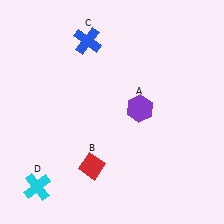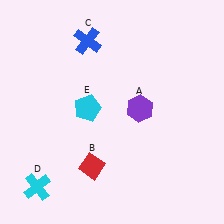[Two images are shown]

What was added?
A cyan pentagon (E) was added in Image 2.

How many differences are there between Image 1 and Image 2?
There is 1 difference between the two images.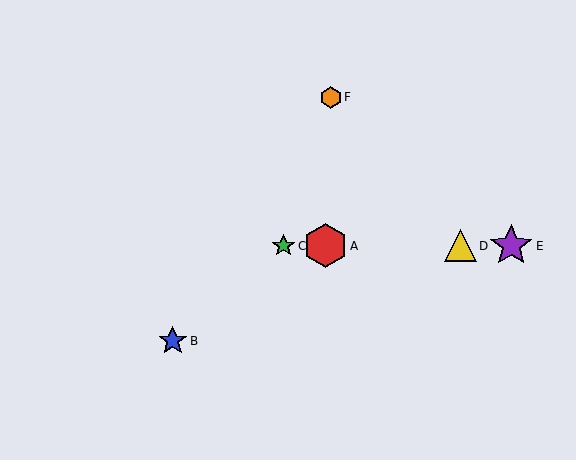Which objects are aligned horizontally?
Objects A, C, D, E are aligned horizontally.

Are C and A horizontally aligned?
Yes, both are at y≈246.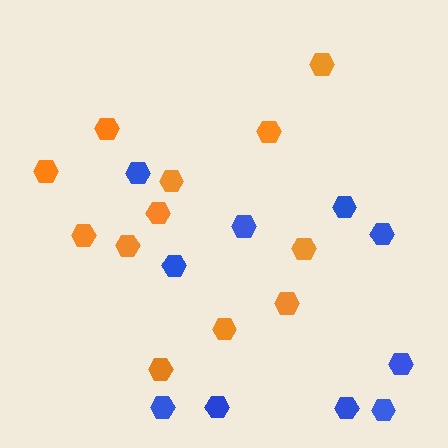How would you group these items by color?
There are 2 groups: one group of blue hexagons (10) and one group of orange hexagons (12).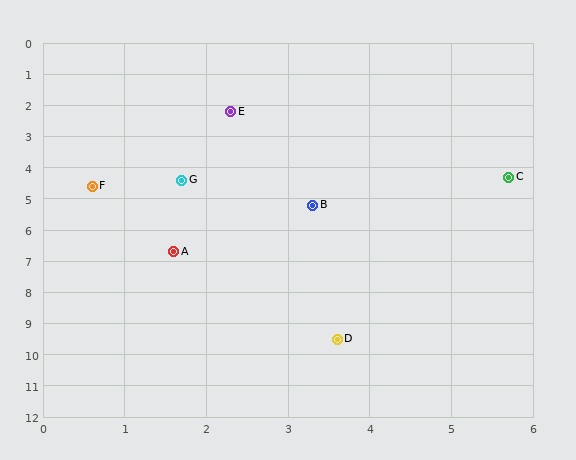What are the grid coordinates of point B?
Point B is at approximately (3.3, 5.2).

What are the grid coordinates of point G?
Point G is at approximately (1.7, 4.4).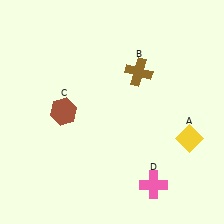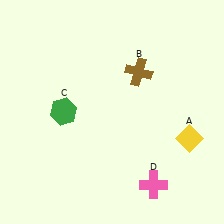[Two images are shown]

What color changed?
The hexagon (C) changed from brown in Image 1 to green in Image 2.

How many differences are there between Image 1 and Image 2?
There is 1 difference between the two images.